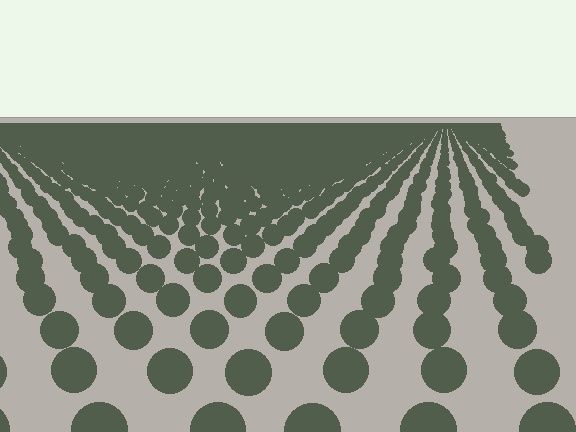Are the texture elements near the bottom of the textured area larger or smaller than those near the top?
Larger. Near the bottom, elements are closer to the viewer and appear at a bigger on-screen size.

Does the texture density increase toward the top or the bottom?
Density increases toward the top.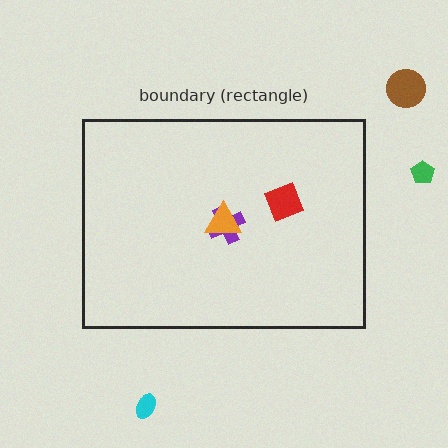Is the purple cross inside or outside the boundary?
Inside.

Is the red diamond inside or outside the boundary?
Inside.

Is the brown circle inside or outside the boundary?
Outside.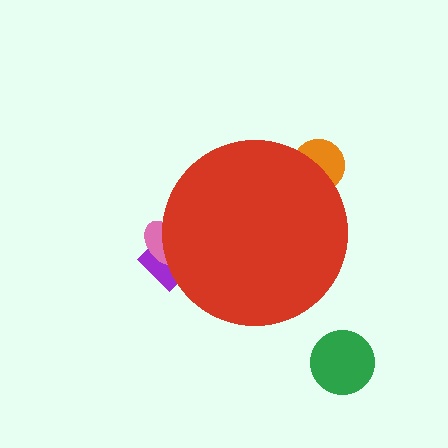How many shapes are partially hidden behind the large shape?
3 shapes are partially hidden.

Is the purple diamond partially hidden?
Yes, the purple diamond is partially hidden behind the red circle.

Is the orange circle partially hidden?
Yes, the orange circle is partially hidden behind the red circle.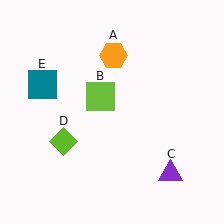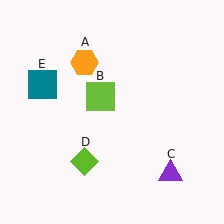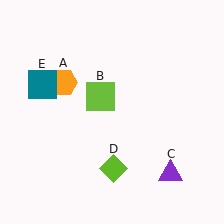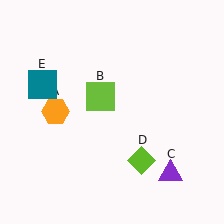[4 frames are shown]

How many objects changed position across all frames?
2 objects changed position: orange hexagon (object A), lime diamond (object D).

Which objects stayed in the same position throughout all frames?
Lime square (object B) and purple triangle (object C) and teal square (object E) remained stationary.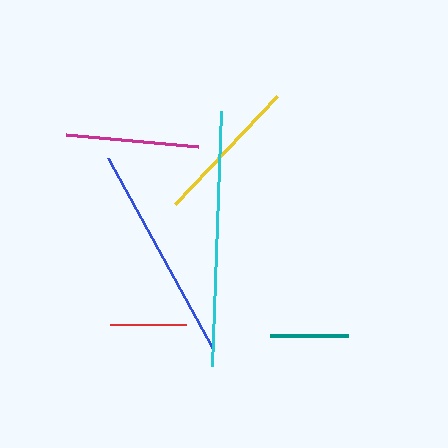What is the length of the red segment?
The red segment is approximately 76 pixels long.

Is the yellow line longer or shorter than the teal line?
The yellow line is longer than the teal line.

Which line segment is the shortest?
The red line is the shortest at approximately 76 pixels.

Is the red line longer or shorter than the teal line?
The teal line is longer than the red line.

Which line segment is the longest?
The cyan line is the longest at approximately 255 pixels.